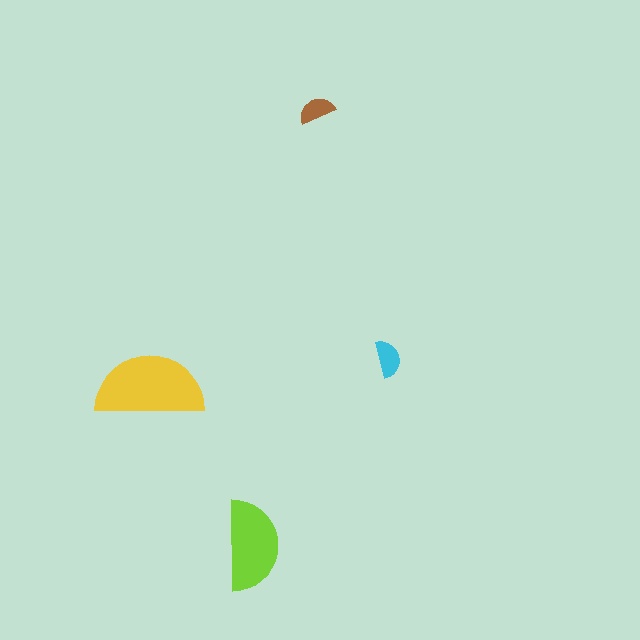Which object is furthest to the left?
The yellow semicircle is leftmost.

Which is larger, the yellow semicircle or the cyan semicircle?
The yellow one.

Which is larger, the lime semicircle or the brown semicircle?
The lime one.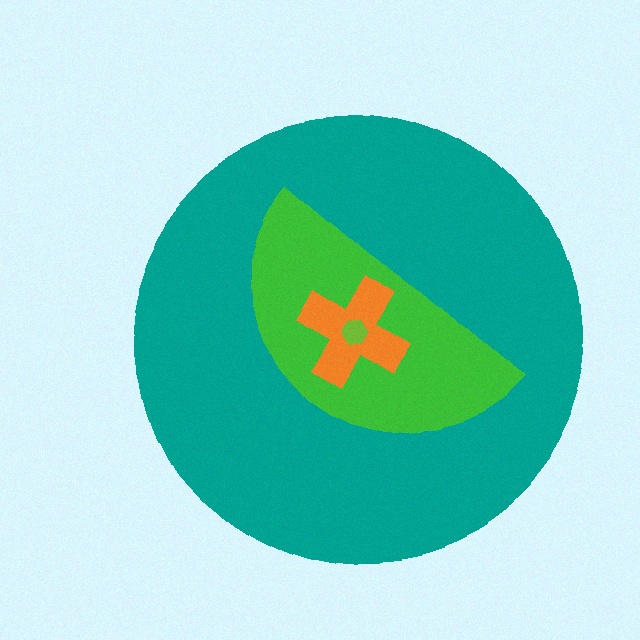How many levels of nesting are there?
4.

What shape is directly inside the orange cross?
The lime hexagon.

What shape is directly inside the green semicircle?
The orange cross.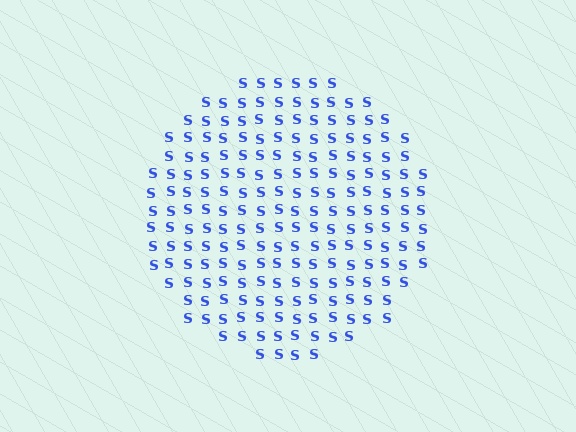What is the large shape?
The large shape is a circle.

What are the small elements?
The small elements are letter S's.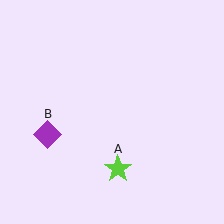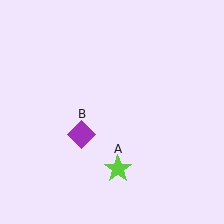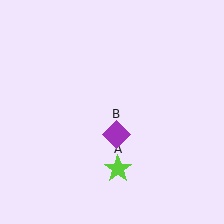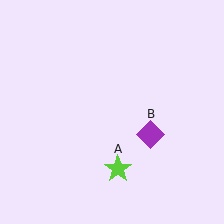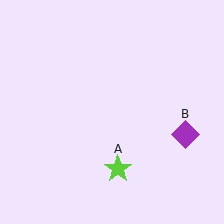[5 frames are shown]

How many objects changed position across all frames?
1 object changed position: purple diamond (object B).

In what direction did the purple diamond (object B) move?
The purple diamond (object B) moved right.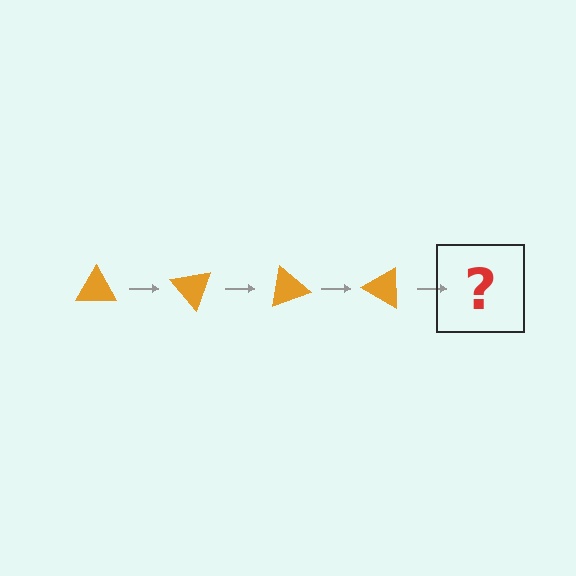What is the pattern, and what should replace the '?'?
The pattern is that the triangle rotates 50 degrees each step. The '?' should be an orange triangle rotated 200 degrees.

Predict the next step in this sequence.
The next step is an orange triangle rotated 200 degrees.